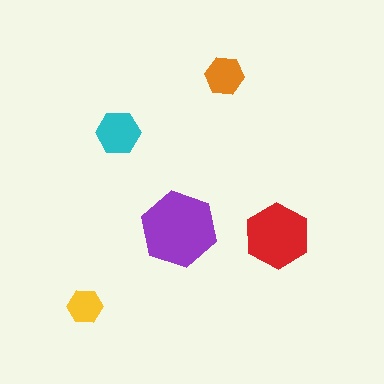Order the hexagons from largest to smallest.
the purple one, the red one, the cyan one, the orange one, the yellow one.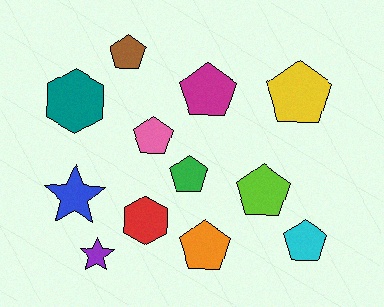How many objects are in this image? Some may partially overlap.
There are 12 objects.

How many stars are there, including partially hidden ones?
There are 2 stars.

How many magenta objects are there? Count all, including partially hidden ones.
There is 1 magenta object.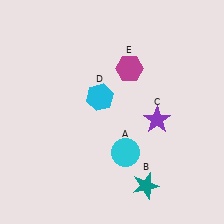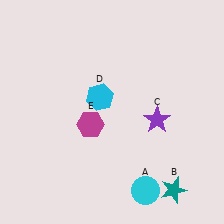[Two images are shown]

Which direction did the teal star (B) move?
The teal star (B) moved right.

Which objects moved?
The objects that moved are: the cyan circle (A), the teal star (B), the magenta hexagon (E).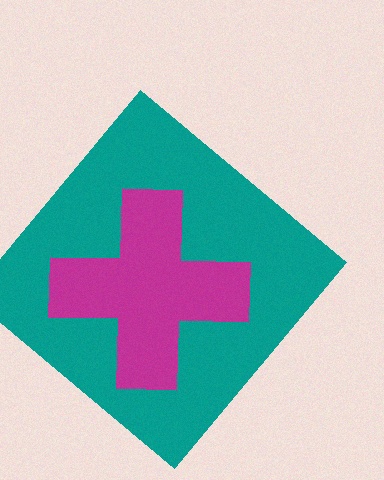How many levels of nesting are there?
2.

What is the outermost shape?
The teal diamond.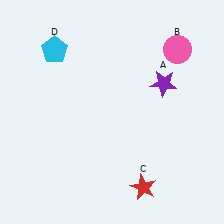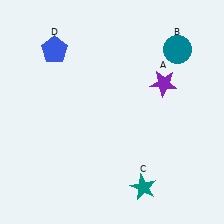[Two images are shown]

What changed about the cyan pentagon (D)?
In Image 1, D is cyan. In Image 2, it changed to blue.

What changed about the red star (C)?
In Image 1, C is red. In Image 2, it changed to teal.